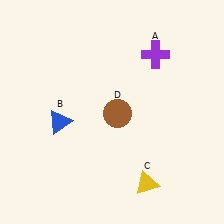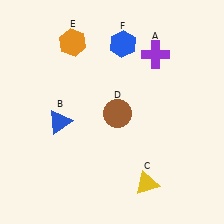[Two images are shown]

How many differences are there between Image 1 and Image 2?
There are 2 differences between the two images.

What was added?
An orange hexagon (E), a blue hexagon (F) were added in Image 2.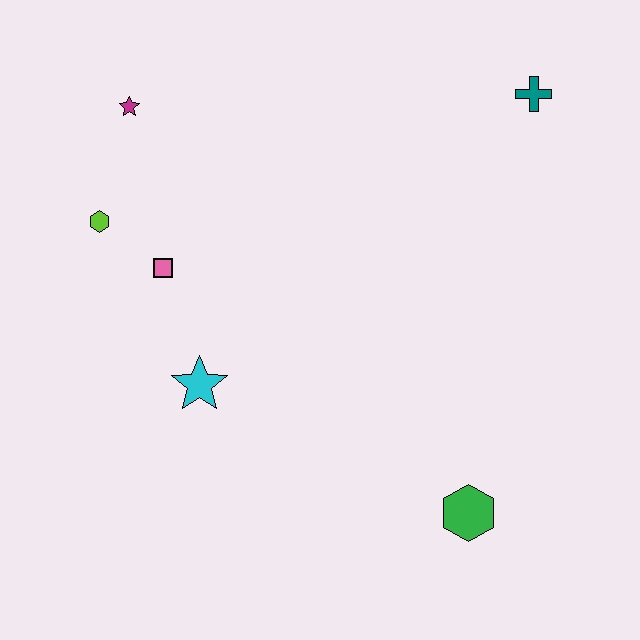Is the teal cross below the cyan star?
No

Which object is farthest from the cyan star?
The teal cross is farthest from the cyan star.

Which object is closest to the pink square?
The lime hexagon is closest to the pink square.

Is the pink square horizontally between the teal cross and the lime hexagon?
Yes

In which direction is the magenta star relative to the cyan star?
The magenta star is above the cyan star.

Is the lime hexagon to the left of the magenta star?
Yes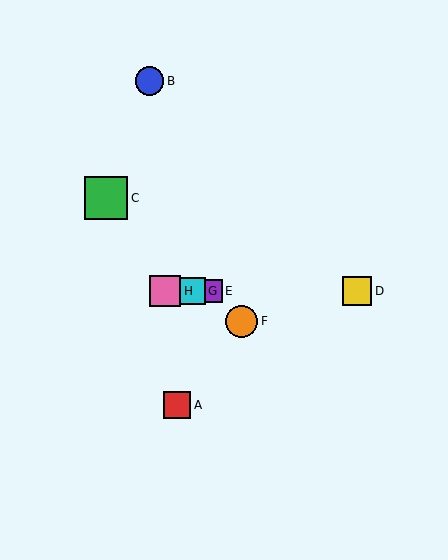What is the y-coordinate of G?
Object G is at y≈291.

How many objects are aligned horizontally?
4 objects (D, E, G, H) are aligned horizontally.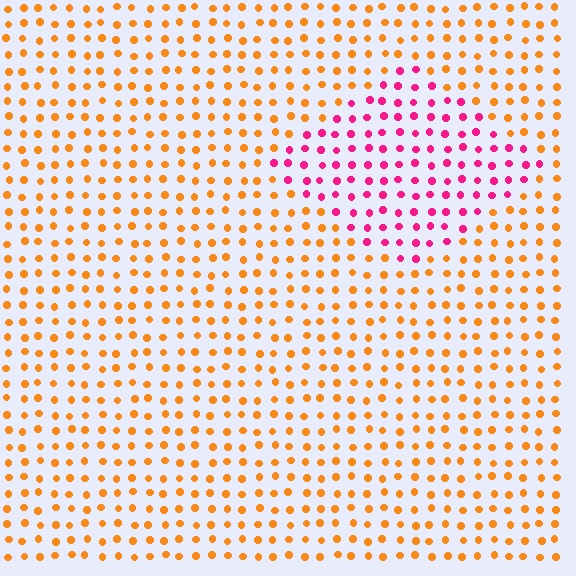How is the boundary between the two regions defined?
The boundary is defined purely by a slight shift in hue (about 62 degrees). Spacing, size, and orientation are identical on both sides.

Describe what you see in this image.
The image is filled with small orange elements in a uniform arrangement. A diamond-shaped region is visible where the elements are tinted to a slightly different hue, forming a subtle color boundary.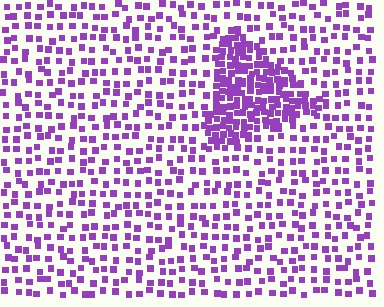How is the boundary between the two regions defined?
The boundary is defined by a change in element density (approximately 2.6x ratio). All elements are the same color, size, and shape.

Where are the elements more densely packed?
The elements are more densely packed inside the triangle boundary.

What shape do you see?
I see a triangle.